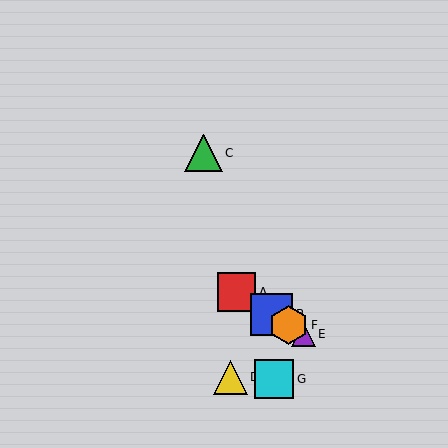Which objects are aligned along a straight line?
Objects A, B, E, F are aligned along a straight line.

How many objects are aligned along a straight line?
4 objects (A, B, E, F) are aligned along a straight line.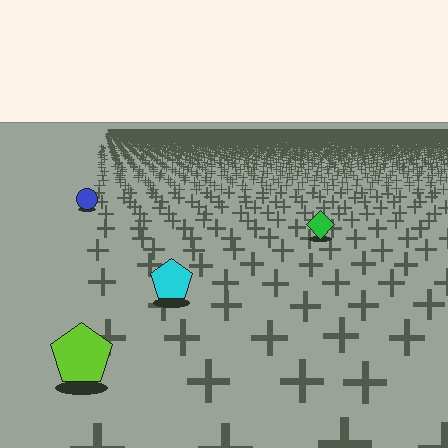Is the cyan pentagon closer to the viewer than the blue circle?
Yes. The cyan pentagon is closer — you can tell from the texture gradient: the ground texture is coarser near it.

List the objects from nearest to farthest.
From nearest to farthest: the lime pentagon, the cyan pentagon, the green diamond, the blue circle.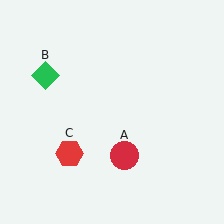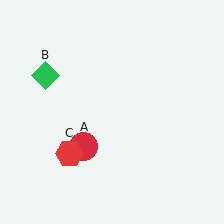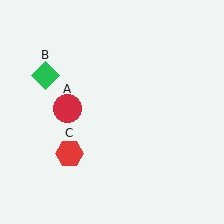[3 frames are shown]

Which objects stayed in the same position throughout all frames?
Green diamond (object B) and red hexagon (object C) remained stationary.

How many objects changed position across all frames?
1 object changed position: red circle (object A).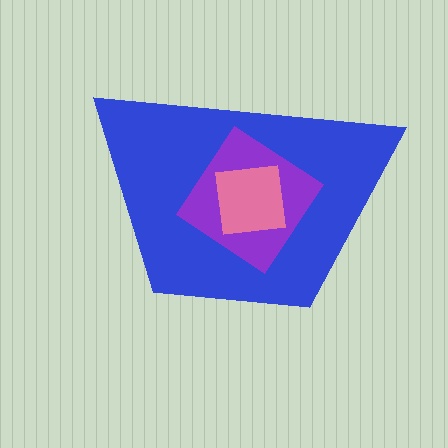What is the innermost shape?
The pink square.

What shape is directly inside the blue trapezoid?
The purple diamond.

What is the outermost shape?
The blue trapezoid.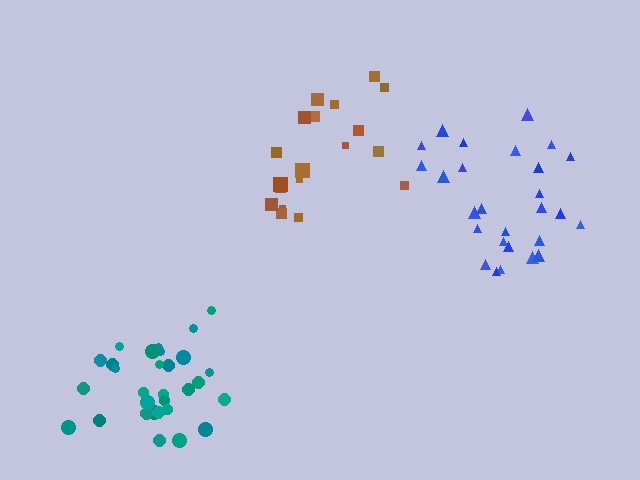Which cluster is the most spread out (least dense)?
Brown.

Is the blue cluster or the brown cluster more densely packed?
Blue.